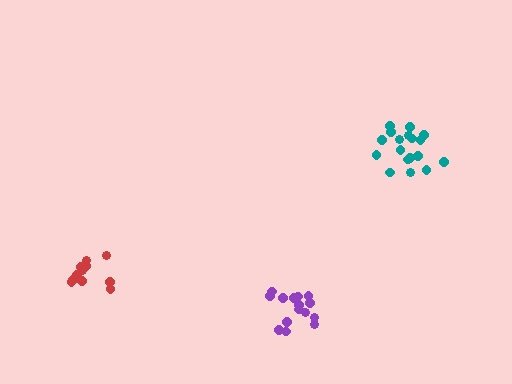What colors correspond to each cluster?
The clusters are colored: teal, purple, red.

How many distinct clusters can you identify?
There are 3 distinct clusters.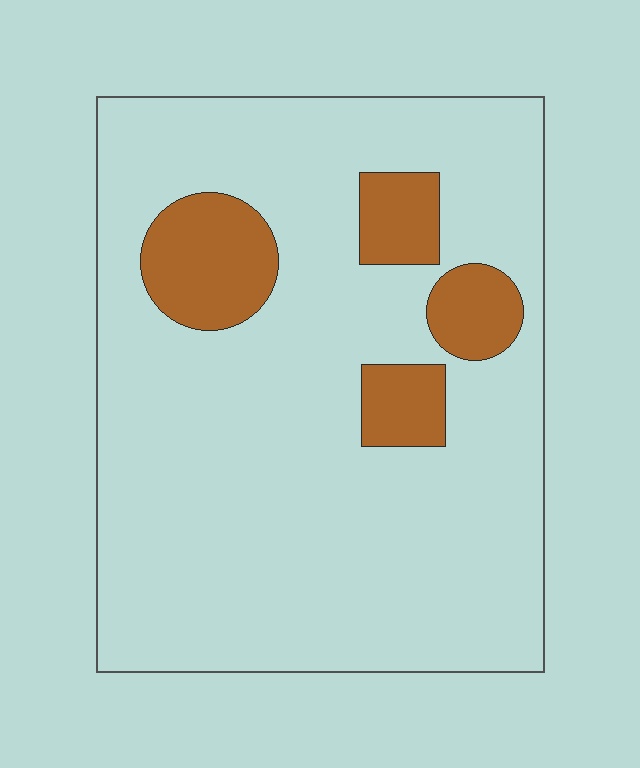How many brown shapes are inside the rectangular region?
4.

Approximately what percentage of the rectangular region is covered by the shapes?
Approximately 15%.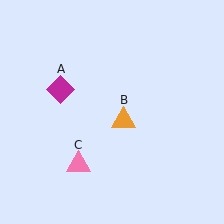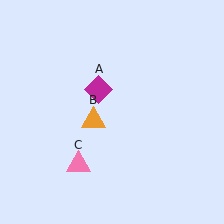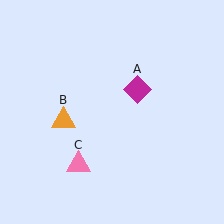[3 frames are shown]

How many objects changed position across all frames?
2 objects changed position: magenta diamond (object A), orange triangle (object B).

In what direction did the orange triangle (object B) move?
The orange triangle (object B) moved left.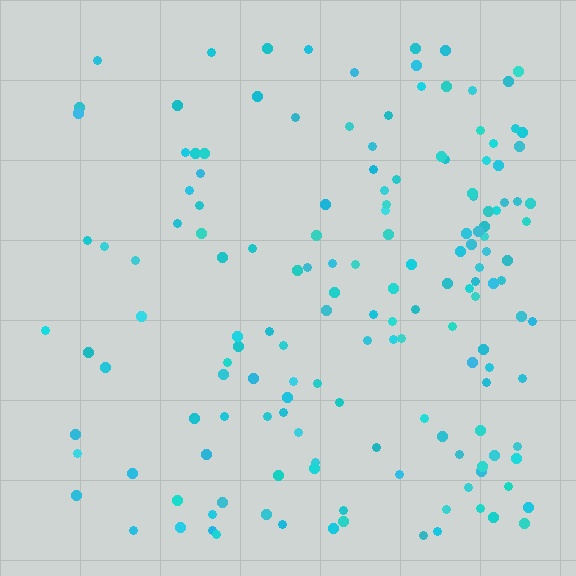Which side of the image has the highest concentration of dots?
The right.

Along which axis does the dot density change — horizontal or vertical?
Horizontal.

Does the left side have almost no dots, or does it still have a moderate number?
Still a moderate number, just noticeably fewer than the right.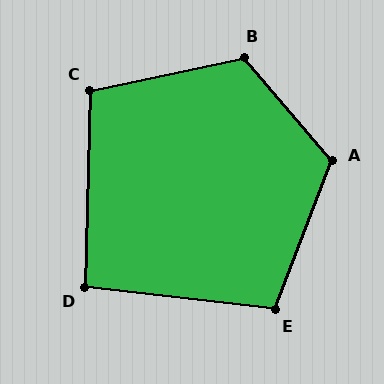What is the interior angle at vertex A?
Approximately 118 degrees (obtuse).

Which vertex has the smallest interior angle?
D, at approximately 95 degrees.